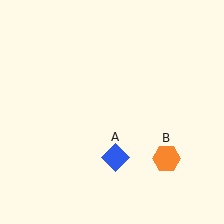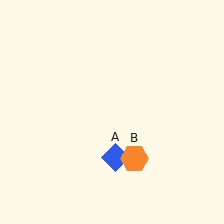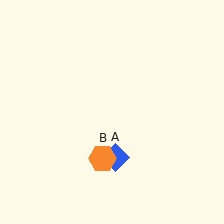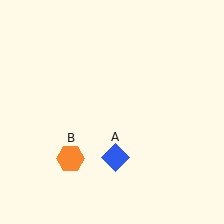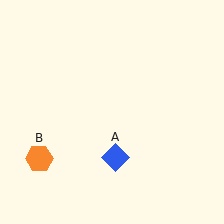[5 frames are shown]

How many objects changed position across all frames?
1 object changed position: orange hexagon (object B).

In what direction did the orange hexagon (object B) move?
The orange hexagon (object B) moved left.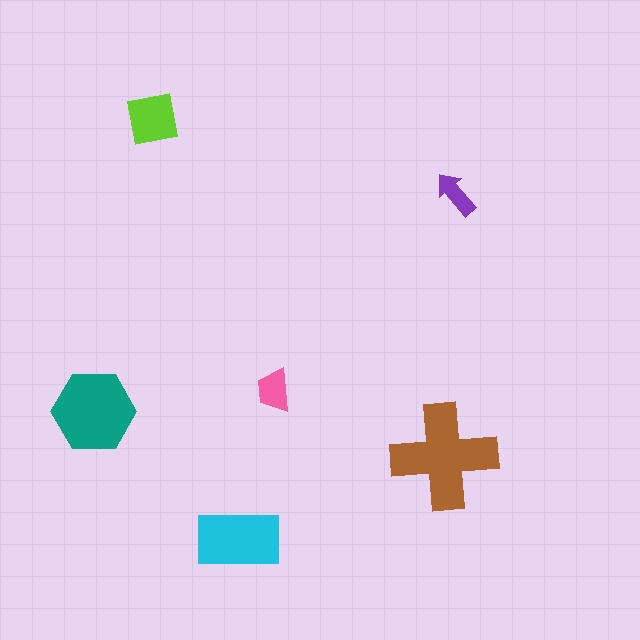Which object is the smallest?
The purple arrow.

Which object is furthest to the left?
The teal hexagon is leftmost.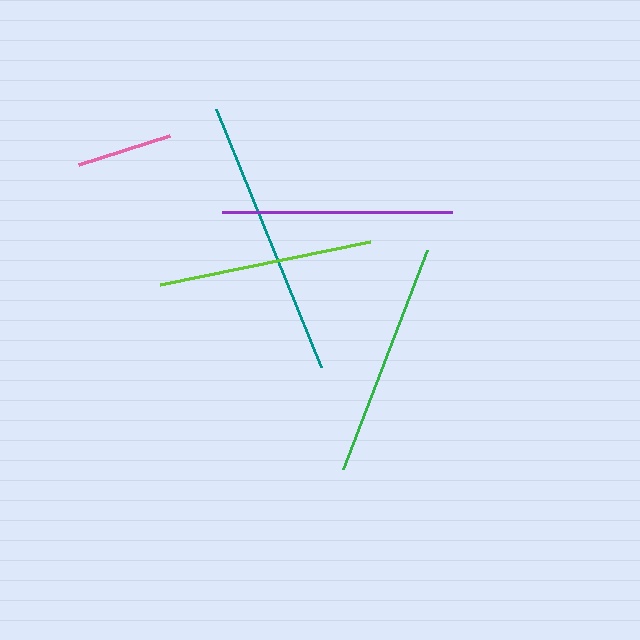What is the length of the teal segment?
The teal segment is approximately 278 pixels long.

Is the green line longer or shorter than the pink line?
The green line is longer than the pink line.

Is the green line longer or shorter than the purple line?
The green line is longer than the purple line.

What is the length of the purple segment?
The purple segment is approximately 230 pixels long.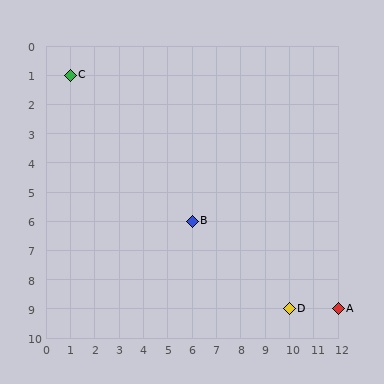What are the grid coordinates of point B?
Point B is at grid coordinates (6, 6).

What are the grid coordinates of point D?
Point D is at grid coordinates (10, 9).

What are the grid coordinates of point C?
Point C is at grid coordinates (1, 1).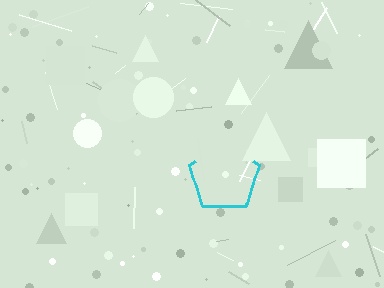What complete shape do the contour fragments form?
The contour fragments form a pentagon.